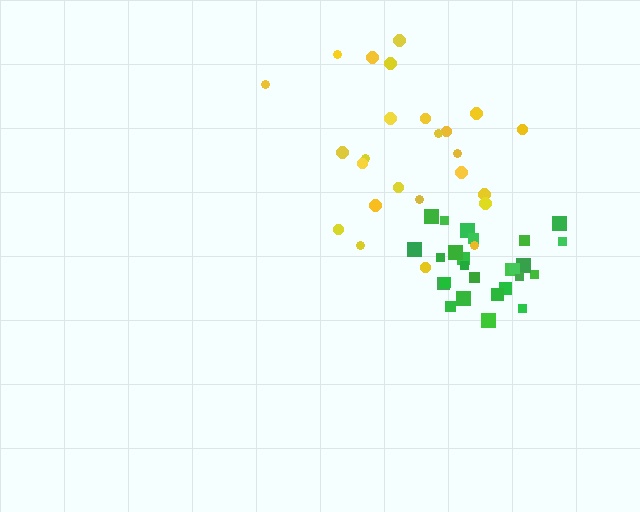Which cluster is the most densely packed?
Green.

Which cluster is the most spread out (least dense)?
Yellow.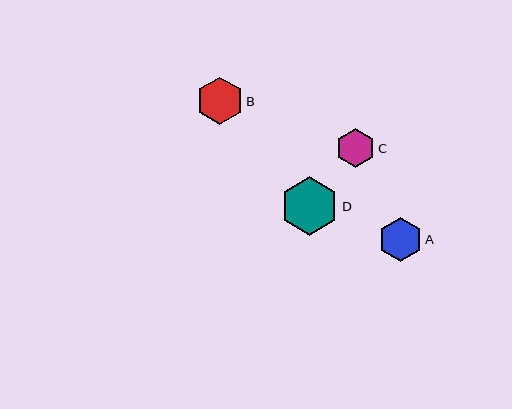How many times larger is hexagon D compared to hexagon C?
Hexagon D is approximately 1.5 times the size of hexagon C.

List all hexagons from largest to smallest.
From largest to smallest: D, B, A, C.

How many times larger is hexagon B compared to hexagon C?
Hexagon B is approximately 1.2 times the size of hexagon C.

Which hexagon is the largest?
Hexagon D is the largest with a size of approximately 58 pixels.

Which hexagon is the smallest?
Hexagon C is the smallest with a size of approximately 39 pixels.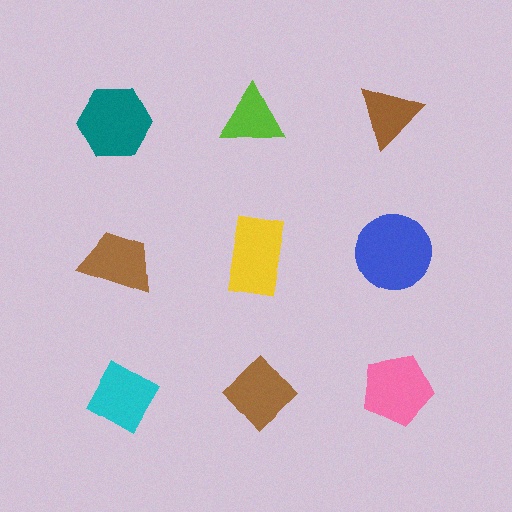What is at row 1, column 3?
A brown triangle.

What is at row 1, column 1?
A teal hexagon.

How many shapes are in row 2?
3 shapes.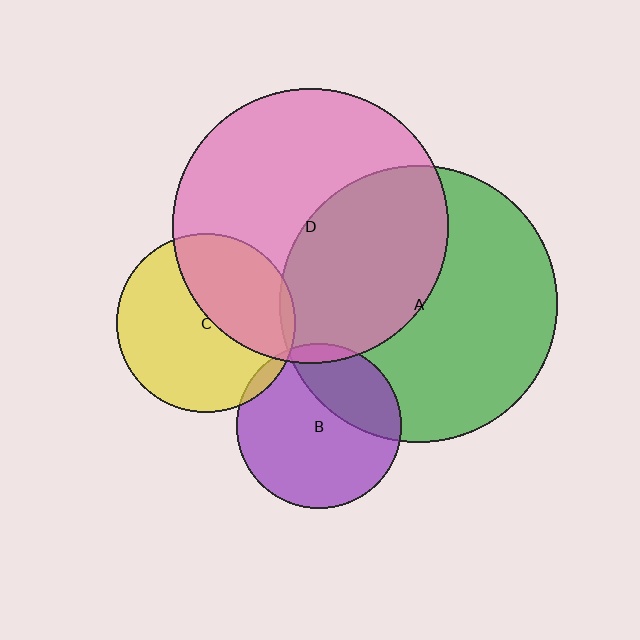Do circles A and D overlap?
Yes.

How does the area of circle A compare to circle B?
Approximately 2.8 times.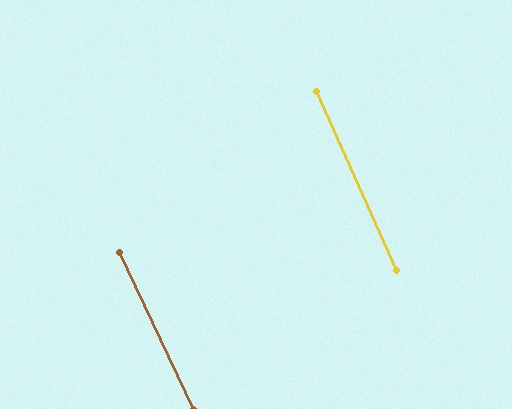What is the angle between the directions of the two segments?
Approximately 1 degree.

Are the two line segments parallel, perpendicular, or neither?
Parallel — their directions differ by only 1.3°.